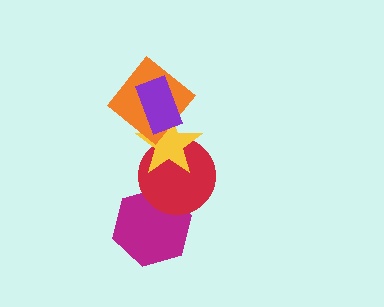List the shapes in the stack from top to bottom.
From top to bottom: the purple rectangle, the orange diamond, the yellow star, the red circle, the magenta hexagon.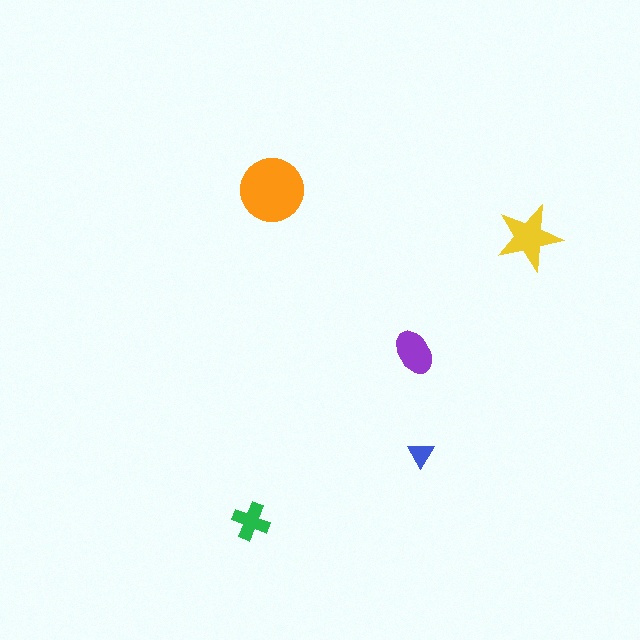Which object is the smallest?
The blue triangle.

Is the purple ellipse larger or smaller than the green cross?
Larger.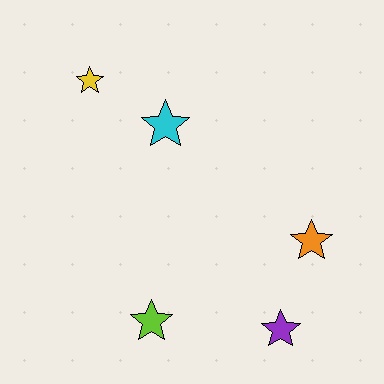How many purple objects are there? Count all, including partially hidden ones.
There is 1 purple object.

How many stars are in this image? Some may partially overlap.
There are 5 stars.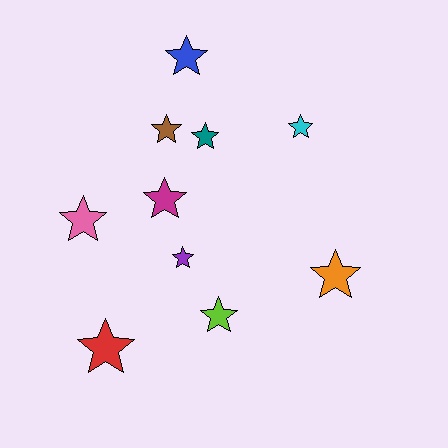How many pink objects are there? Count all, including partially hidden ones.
There is 1 pink object.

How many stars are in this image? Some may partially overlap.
There are 10 stars.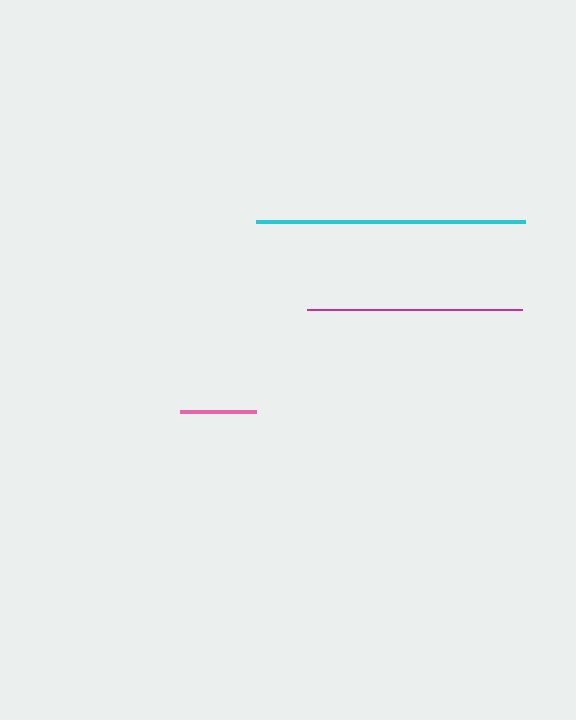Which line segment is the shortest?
The pink line is the shortest at approximately 76 pixels.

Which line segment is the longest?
The cyan line is the longest at approximately 269 pixels.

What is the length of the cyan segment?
The cyan segment is approximately 269 pixels long.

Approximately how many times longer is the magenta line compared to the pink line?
The magenta line is approximately 2.8 times the length of the pink line.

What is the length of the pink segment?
The pink segment is approximately 76 pixels long.